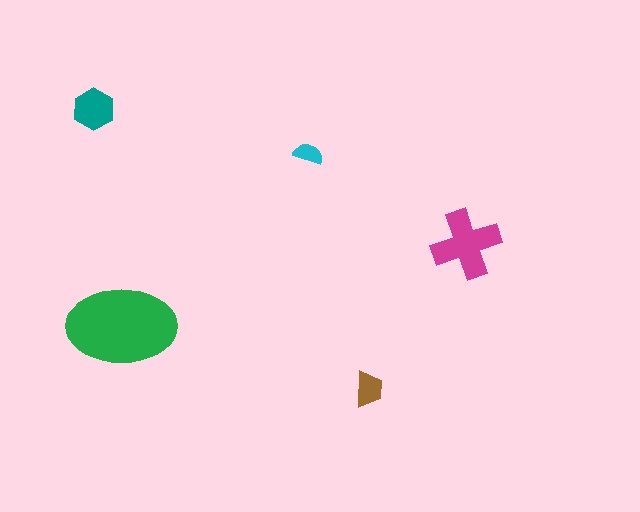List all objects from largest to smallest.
The green ellipse, the magenta cross, the teal hexagon, the brown trapezoid, the cyan semicircle.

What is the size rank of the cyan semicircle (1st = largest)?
5th.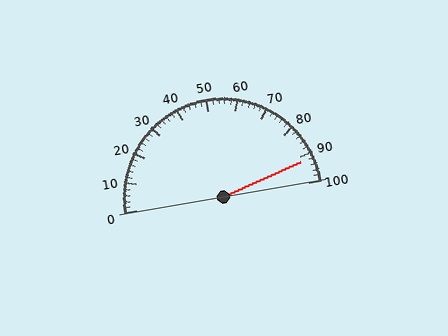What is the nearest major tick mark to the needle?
The nearest major tick mark is 90.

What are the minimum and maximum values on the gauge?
The gauge ranges from 0 to 100.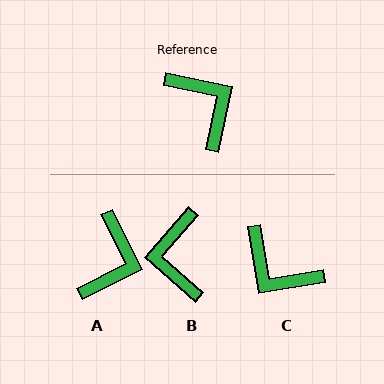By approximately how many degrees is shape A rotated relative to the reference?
Approximately 52 degrees clockwise.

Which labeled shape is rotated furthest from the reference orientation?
C, about 159 degrees away.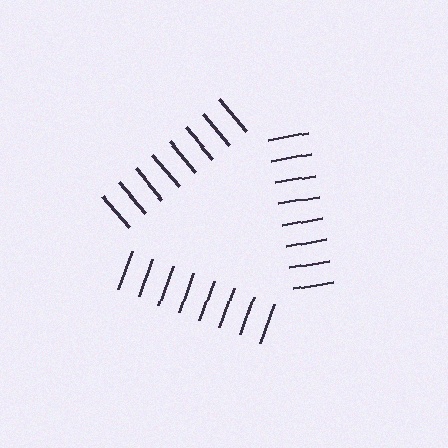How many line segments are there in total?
24 — 8 along each of the 3 edges.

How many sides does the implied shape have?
3 sides — the line-ends trace a triangle.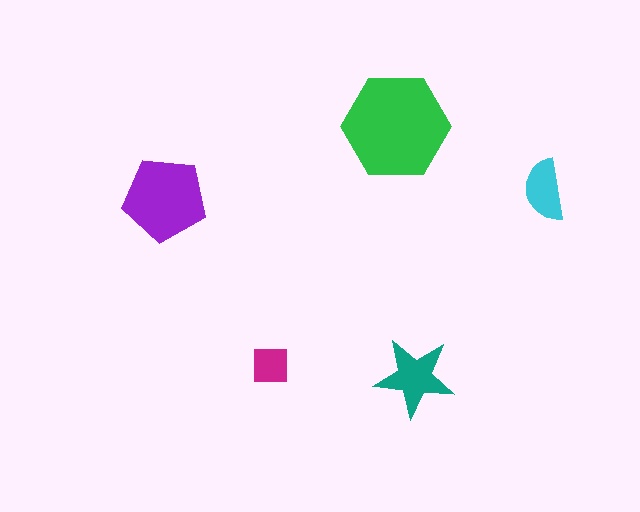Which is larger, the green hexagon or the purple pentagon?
The green hexagon.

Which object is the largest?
The green hexagon.